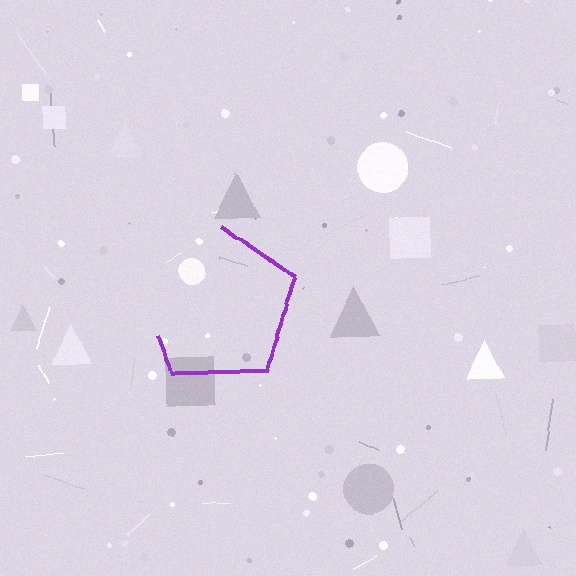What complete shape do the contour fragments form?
The contour fragments form a pentagon.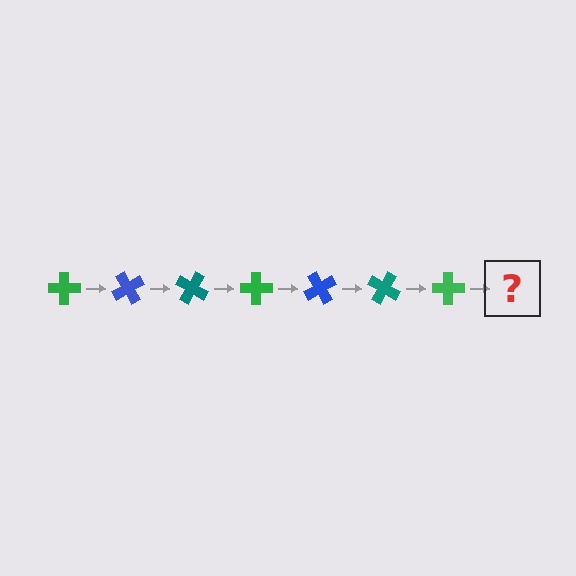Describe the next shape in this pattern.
It should be a blue cross, rotated 420 degrees from the start.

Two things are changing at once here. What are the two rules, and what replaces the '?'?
The two rules are that it rotates 60 degrees each step and the color cycles through green, blue, and teal. The '?' should be a blue cross, rotated 420 degrees from the start.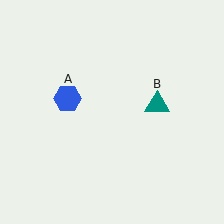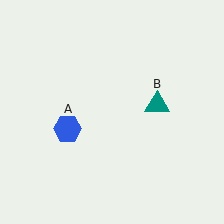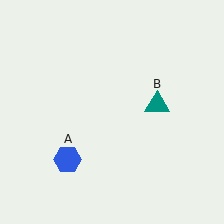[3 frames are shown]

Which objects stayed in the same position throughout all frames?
Teal triangle (object B) remained stationary.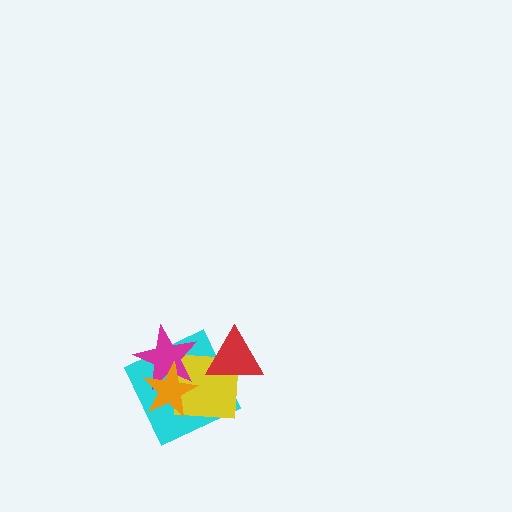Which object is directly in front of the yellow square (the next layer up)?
The magenta star is directly in front of the yellow square.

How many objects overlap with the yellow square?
4 objects overlap with the yellow square.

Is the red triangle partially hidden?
No, no other shape covers it.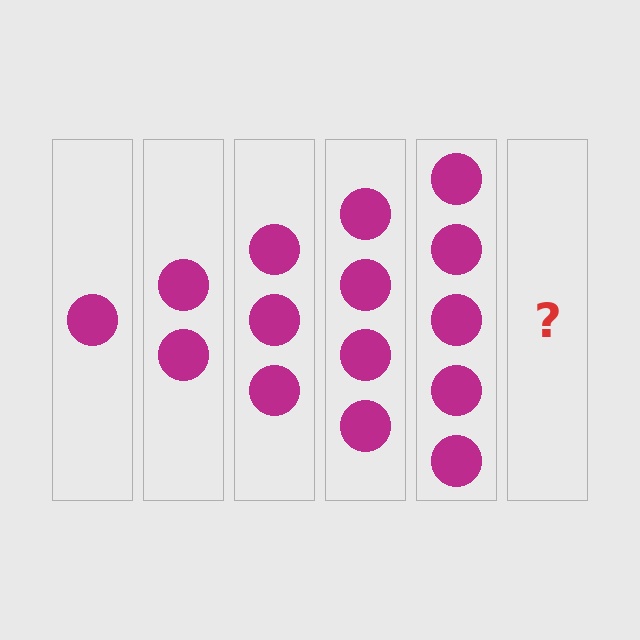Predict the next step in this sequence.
The next step is 6 circles.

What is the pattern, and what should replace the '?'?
The pattern is that each step adds one more circle. The '?' should be 6 circles.